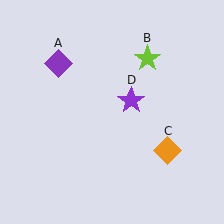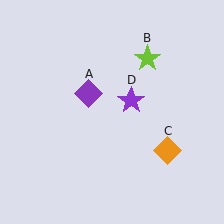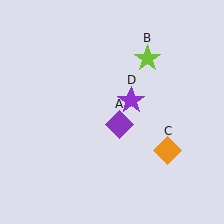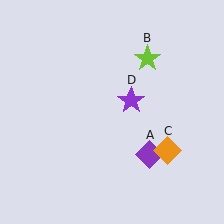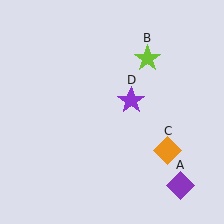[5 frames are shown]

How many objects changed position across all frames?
1 object changed position: purple diamond (object A).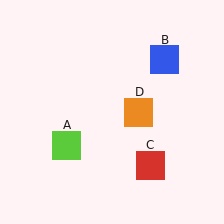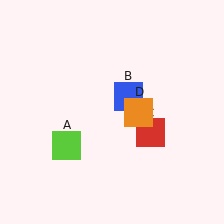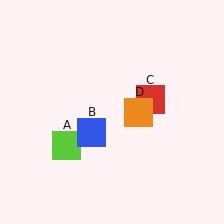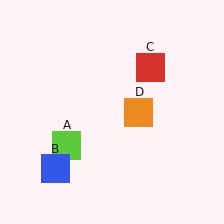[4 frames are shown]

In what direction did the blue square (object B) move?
The blue square (object B) moved down and to the left.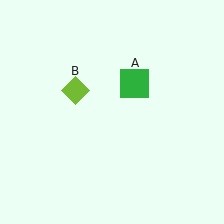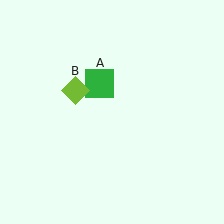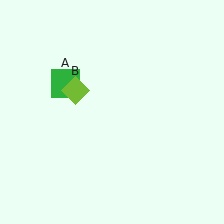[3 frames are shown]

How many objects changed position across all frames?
1 object changed position: green square (object A).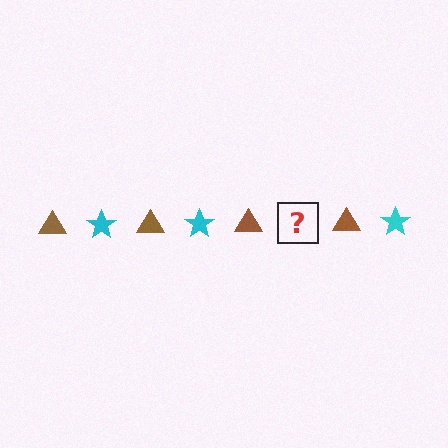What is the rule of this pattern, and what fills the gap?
The rule is that the pattern alternates between brown triangle and cyan star. The gap should be filled with a cyan star.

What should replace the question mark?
The question mark should be replaced with a cyan star.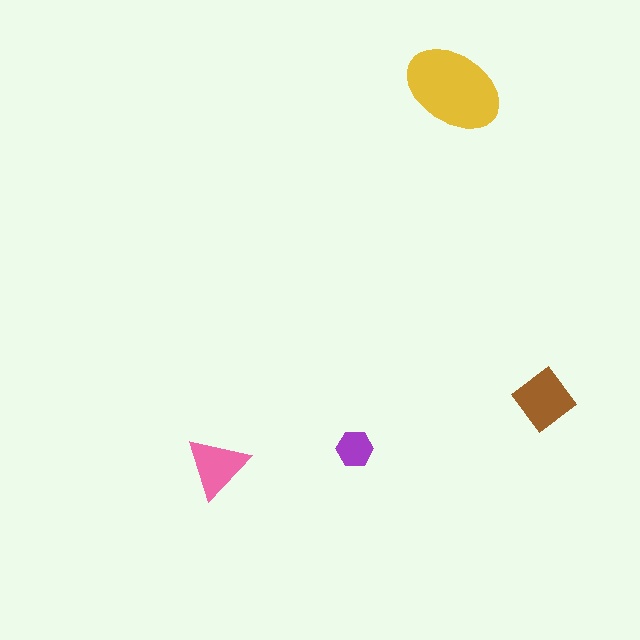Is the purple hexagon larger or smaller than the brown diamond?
Smaller.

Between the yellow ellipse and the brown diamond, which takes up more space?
The yellow ellipse.